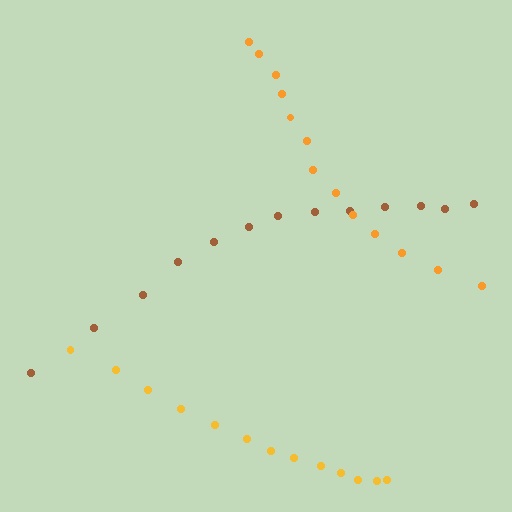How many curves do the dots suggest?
There are 3 distinct paths.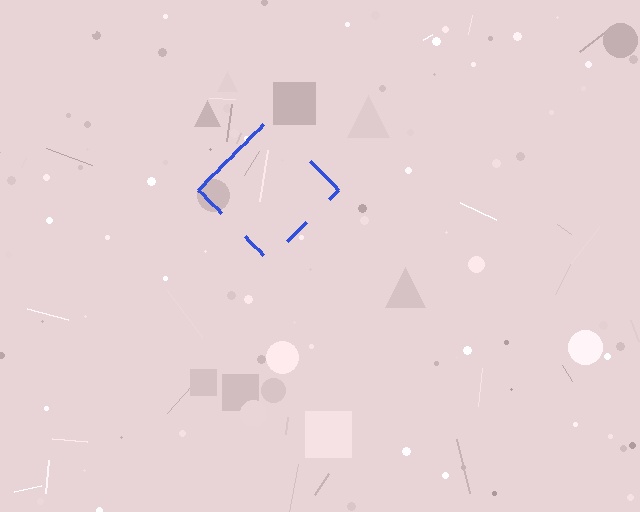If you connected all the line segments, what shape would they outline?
They would outline a diamond.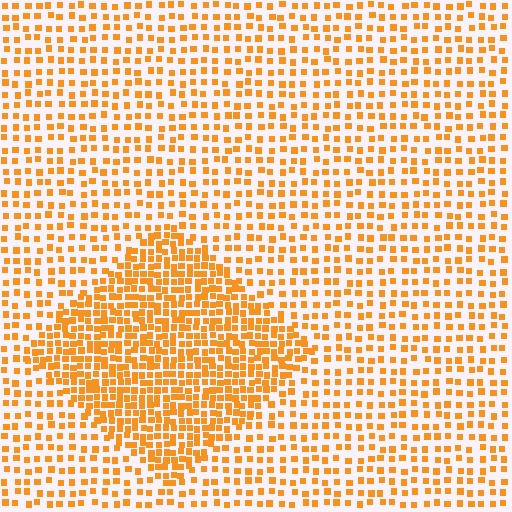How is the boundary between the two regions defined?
The boundary is defined by a change in element density (approximately 2.1x ratio). All elements are the same color, size, and shape.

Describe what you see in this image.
The image contains small orange elements arranged at two different densities. A diamond-shaped region is visible where the elements are more densely packed than the surrounding area.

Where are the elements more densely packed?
The elements are more densely packed inside the diamond boundary.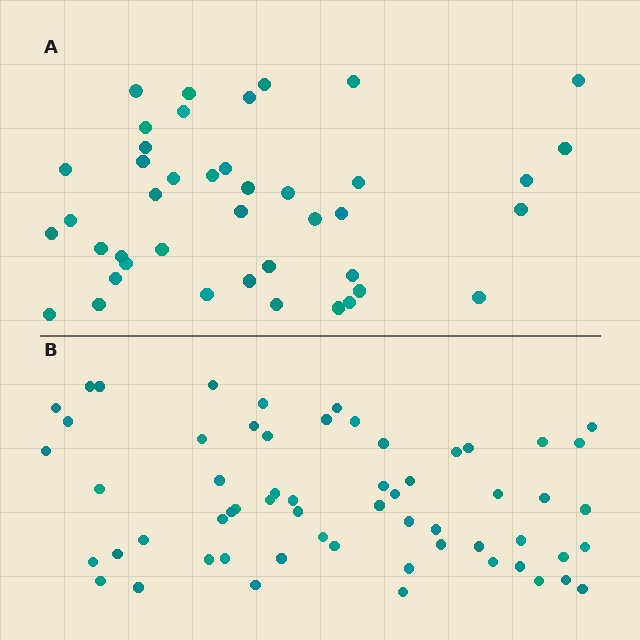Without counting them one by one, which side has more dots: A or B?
Region B (the bottom region) has more dots.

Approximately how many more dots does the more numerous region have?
Region B has approximately 20 more dots than region A.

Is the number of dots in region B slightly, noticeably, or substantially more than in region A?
Region B has noticeably more, but not dramatically so. The ratio is roughly 1.4 to 1.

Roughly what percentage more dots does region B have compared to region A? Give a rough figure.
About 45% more.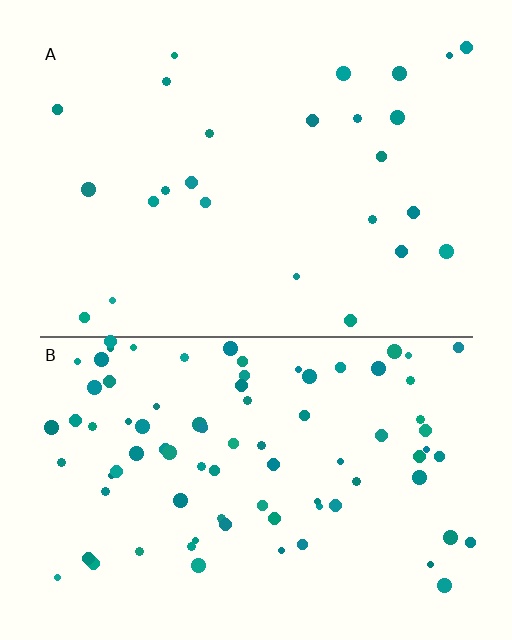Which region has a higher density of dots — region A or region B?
B (the bottom).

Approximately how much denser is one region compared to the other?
Approximately 3.2× — region B over region A.